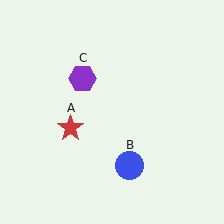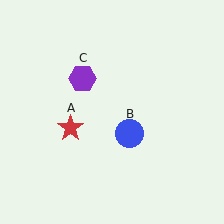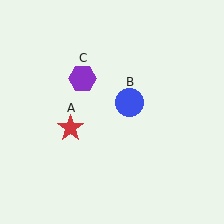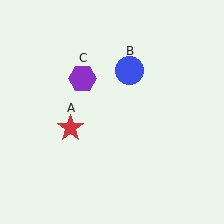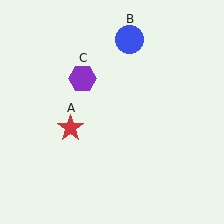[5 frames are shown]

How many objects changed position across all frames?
1 object changed position: blue circle (object B).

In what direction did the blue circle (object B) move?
The blue circle (object B) moved up.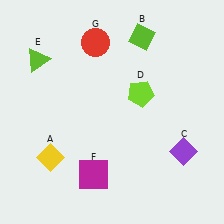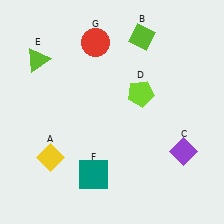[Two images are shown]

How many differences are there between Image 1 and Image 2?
There is 1 difference between the two images.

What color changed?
The square (F) changed from magenta in Image 1 to teal in Image 2.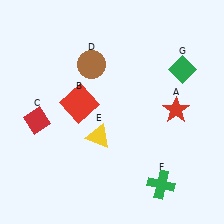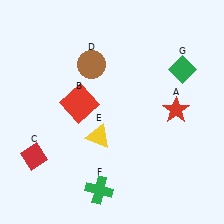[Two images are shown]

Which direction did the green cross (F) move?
The green cross (F) moved left.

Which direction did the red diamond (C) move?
The red diamond (C) moved down.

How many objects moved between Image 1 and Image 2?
2 objects moved between the two images.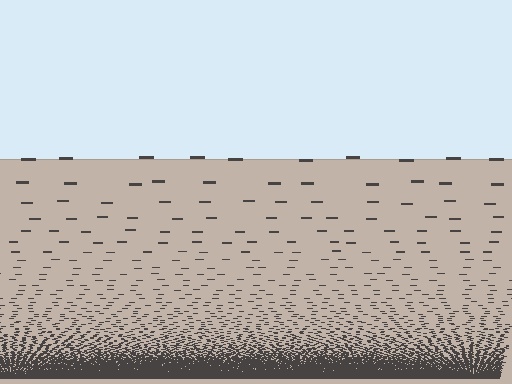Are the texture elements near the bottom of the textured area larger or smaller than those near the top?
Smaller. The gradient is inverted — elements near the bottom are smaller and denser.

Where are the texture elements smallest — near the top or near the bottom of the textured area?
Near the bottom.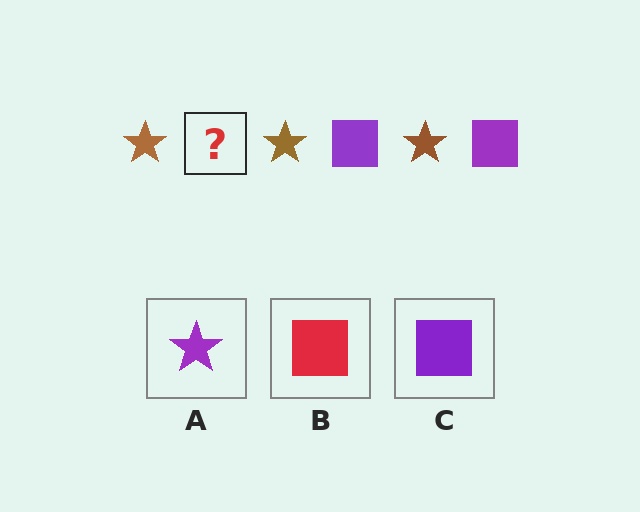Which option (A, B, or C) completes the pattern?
C.